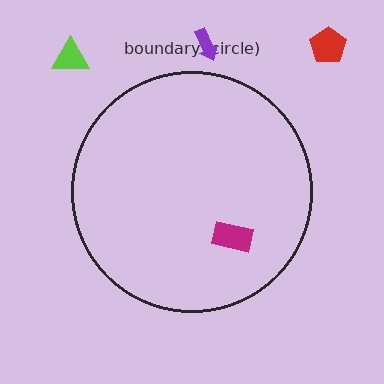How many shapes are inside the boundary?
1 inside, 3 outside.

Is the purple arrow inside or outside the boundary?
Outside.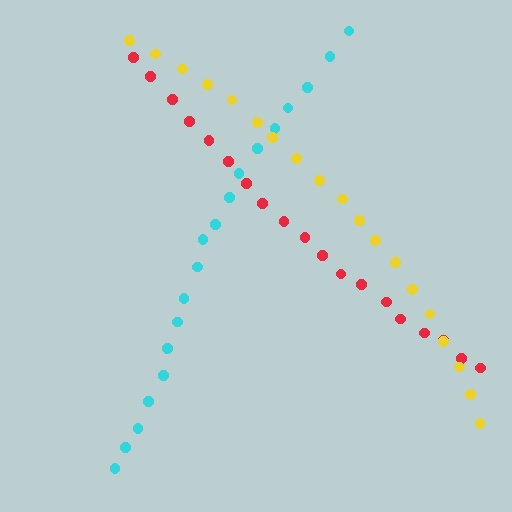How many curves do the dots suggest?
There are 3 distinct paths.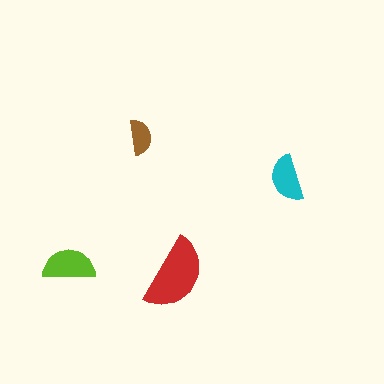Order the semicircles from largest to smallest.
the red one, the lime one, the cyan one, the brown one.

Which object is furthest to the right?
The cyan semicircle is rightmost.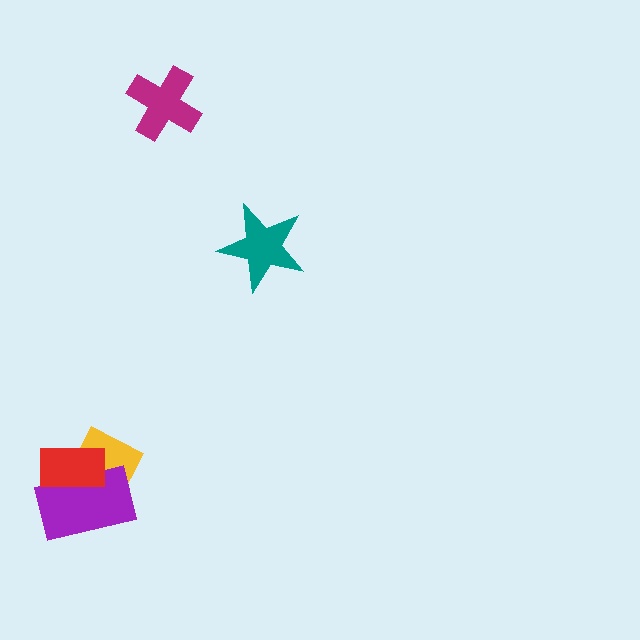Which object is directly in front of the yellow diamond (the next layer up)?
The purple rectangle is directly in front of the yellow diamond.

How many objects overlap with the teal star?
0 objects overlap with the teal star.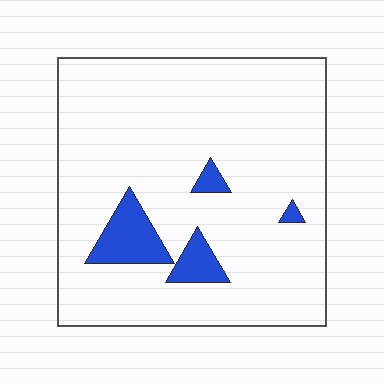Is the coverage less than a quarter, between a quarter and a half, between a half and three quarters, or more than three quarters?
Less than a quarter.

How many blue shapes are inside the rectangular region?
4.